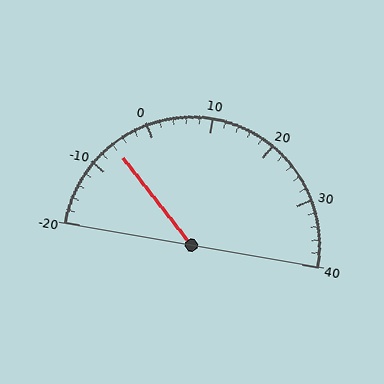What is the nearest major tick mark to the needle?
The nearest major tick mark is -10.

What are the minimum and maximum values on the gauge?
The gauge ranges from -20 to 40.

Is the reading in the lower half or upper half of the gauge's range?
The reading is in the lower half of the range (-20 to 40).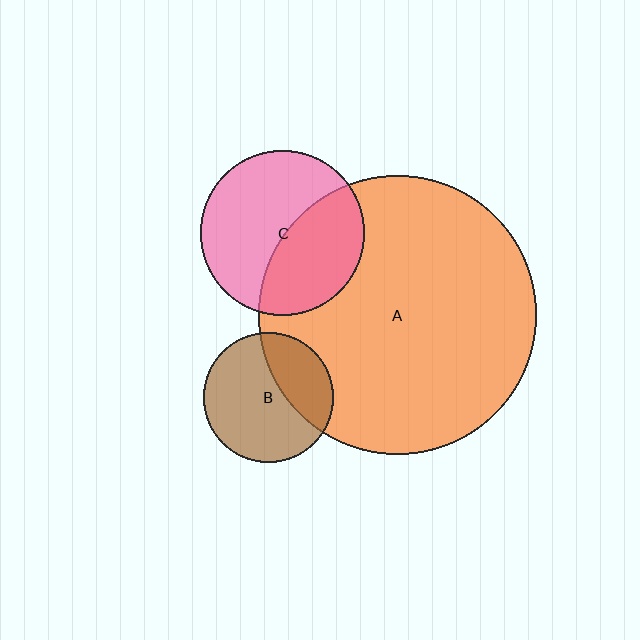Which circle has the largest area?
Circle A (orange).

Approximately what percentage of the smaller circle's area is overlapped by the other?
Approximately 40%.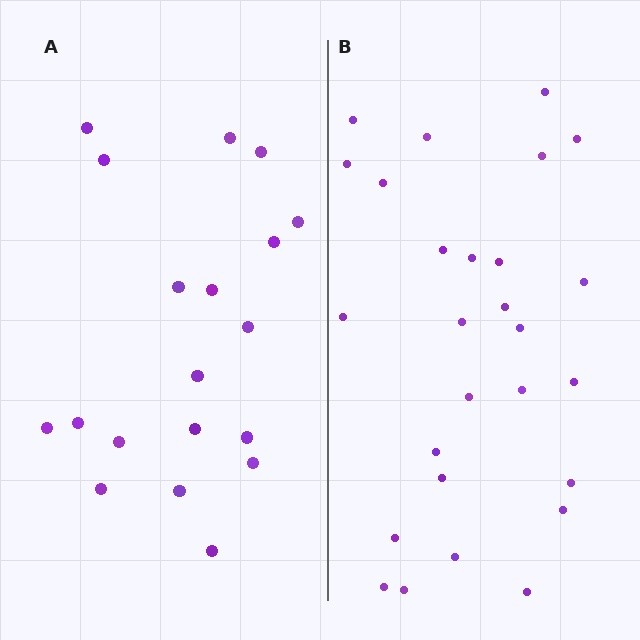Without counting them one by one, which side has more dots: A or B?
Region B (the right region) has more dots.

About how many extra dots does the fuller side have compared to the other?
Region B has roughly 8 or so more dots than region A.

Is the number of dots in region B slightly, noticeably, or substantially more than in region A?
Region B has noticeably more, but not dramatically so. The ratio is roughly 1.4 to 1.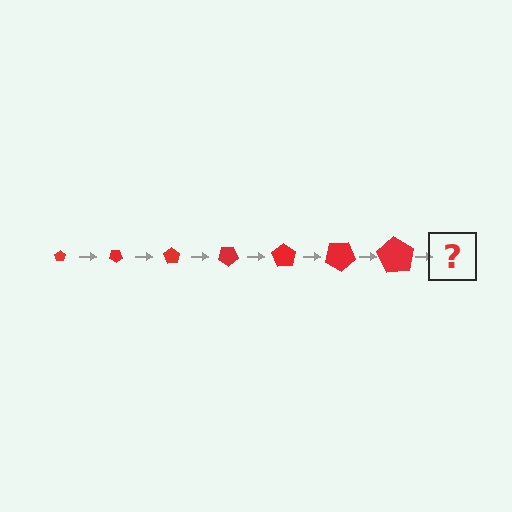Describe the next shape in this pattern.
It should be a pentagon, larger than the previous one and rotated 245 degrees from the start.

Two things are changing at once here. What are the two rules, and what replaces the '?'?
The two rules are that the pentagon grows larger each step and it rotates 35 degrees each step. The '?' should be a pentagon, larger than the previous one and rotated 245 degrees from the start.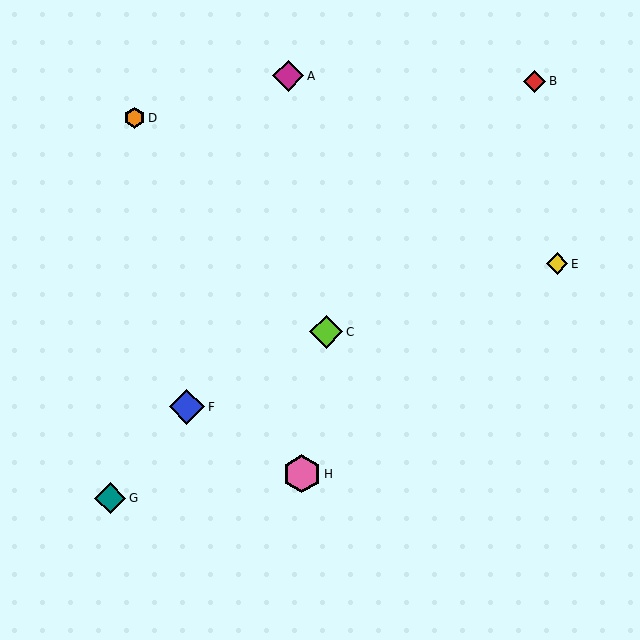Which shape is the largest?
The pink hexagon (labeled H) is the largest.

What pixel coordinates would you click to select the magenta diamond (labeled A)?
Click at (288, 76) to select the magenta diamond A.